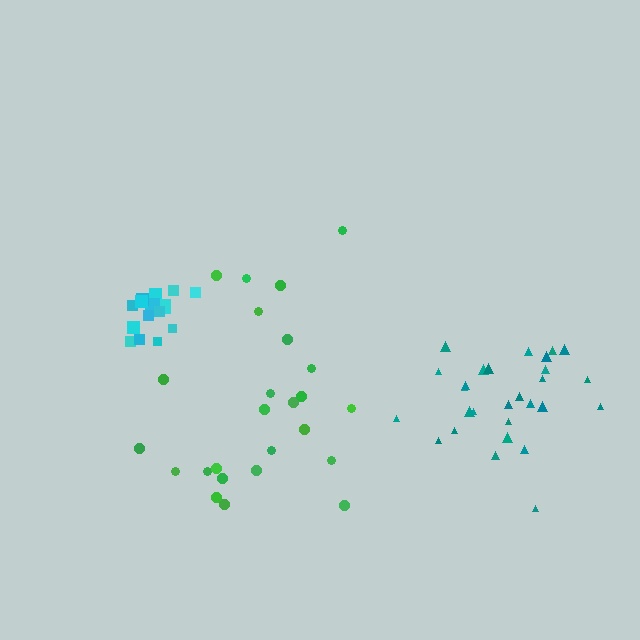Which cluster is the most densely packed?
Cyan.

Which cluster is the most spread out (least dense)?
Green.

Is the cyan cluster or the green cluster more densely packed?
Cyan.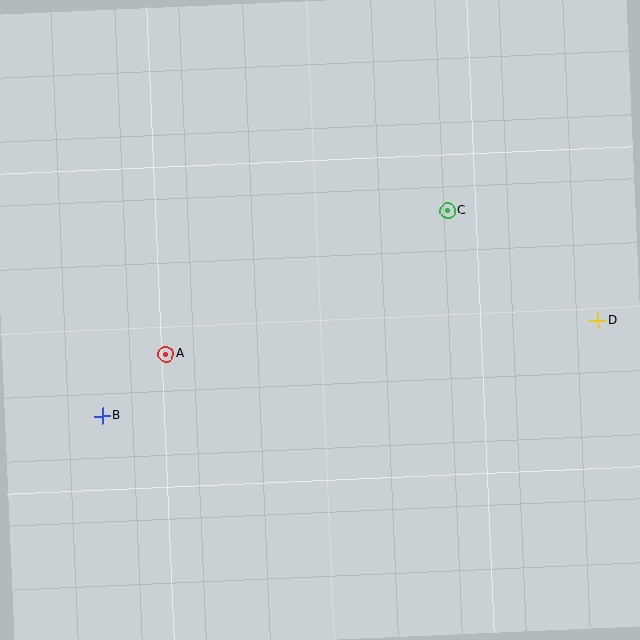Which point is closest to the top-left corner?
Point A is closest to the top-left corner.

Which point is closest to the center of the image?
Point A at (166, 354) is closest to the center.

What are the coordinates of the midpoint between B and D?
The midpoint between B and D is at (350, 368).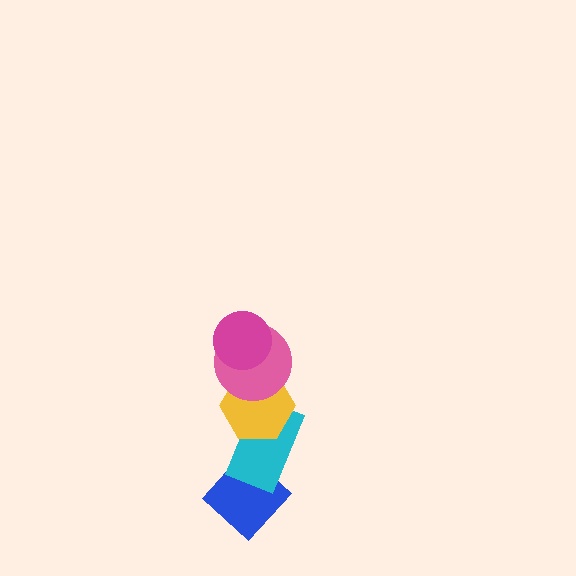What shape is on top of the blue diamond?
The cyan rectangle is on top of the blue diamond.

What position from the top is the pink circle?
The pink circle is 2nd from the top.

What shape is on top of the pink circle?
The magenta circle is on top of the pink circle.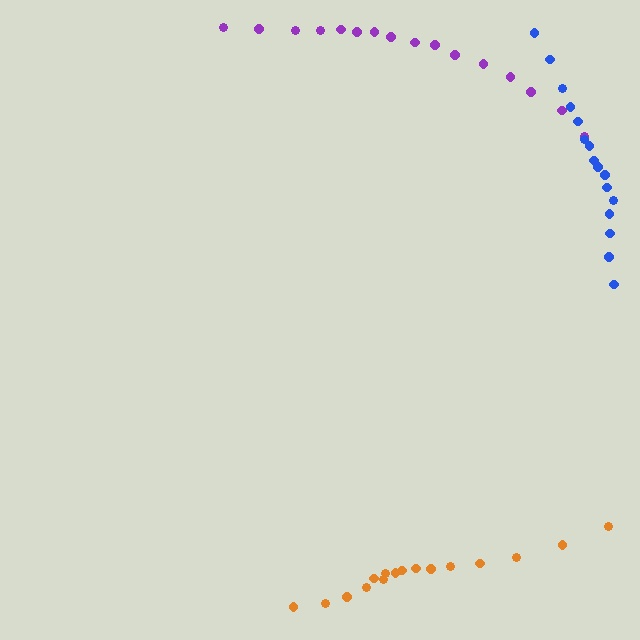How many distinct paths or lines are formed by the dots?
There are 3 distinct paths.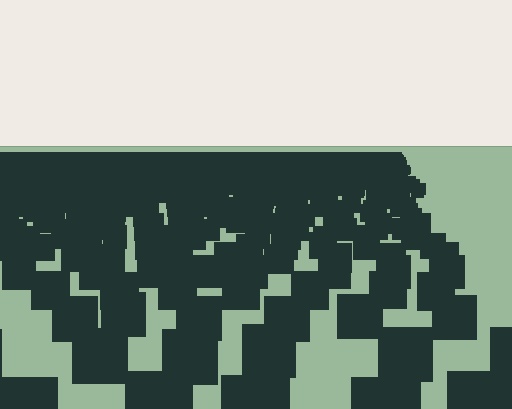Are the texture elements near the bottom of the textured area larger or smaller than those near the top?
Larger. Near the bottom, elements are closer to the viewer and appear at a bigger on-screen size.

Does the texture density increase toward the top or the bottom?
Density increases toward the top.